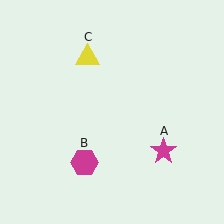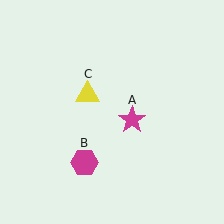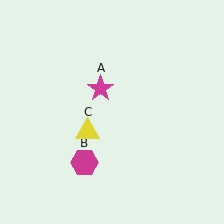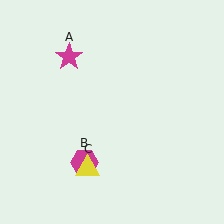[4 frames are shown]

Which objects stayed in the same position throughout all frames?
Magenta hexagon (object B) remained stationary.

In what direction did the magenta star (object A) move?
The magenta star (object A) moved up and to the left.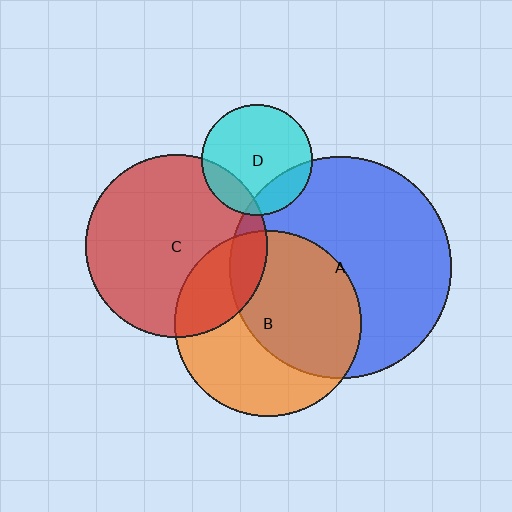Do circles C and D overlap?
Yes.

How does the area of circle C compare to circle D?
Approximately 2.7 times.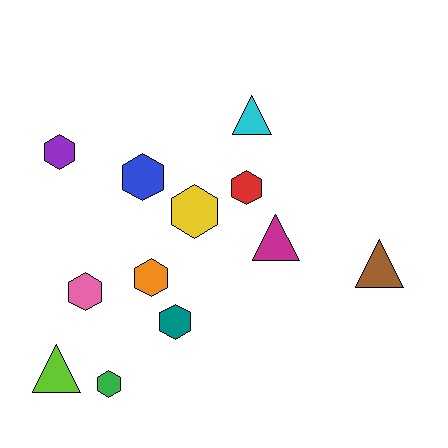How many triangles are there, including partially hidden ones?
There are 4 triangles.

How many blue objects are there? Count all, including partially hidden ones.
There is 1 blue object.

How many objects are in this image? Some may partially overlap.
There are 12 objects.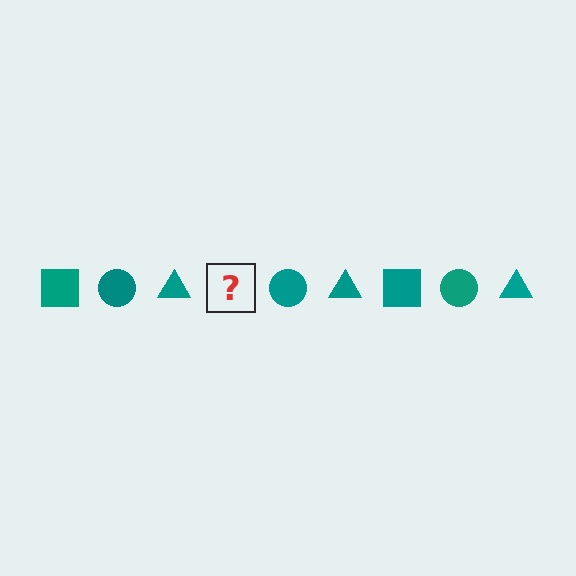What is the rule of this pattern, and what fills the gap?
The rule is that the pattern cycles through square, circle, triangle shapes in teal. The gap should be filled with a teal square.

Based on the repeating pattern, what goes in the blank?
The blank should be a teal square.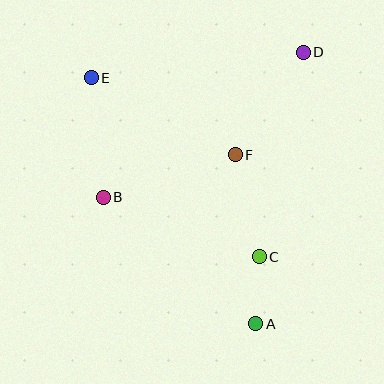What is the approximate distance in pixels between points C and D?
The distance between C and D is approximately 209 pixels.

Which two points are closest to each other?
Points A and C are closest to each other.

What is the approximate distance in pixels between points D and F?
The distance between D and F is approximately 123 pixels.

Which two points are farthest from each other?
Points A and E are farthest from each other.